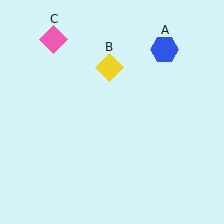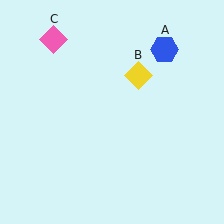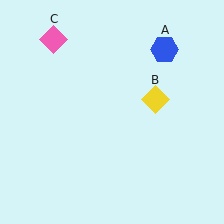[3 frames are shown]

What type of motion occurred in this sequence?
The yellow diamond (object B) rotated clockwise around the center of the scene.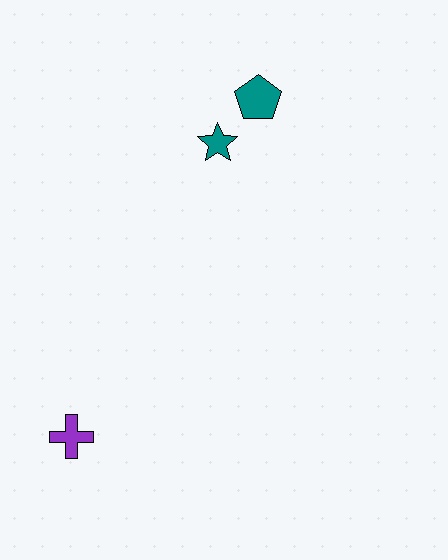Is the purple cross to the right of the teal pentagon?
No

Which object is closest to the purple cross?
The teal star is closest to the purple cross.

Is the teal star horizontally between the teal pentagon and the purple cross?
Yes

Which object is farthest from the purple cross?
The teal pentagon is farthest from the purple cross.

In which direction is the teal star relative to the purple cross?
The teal star is above the purple cross.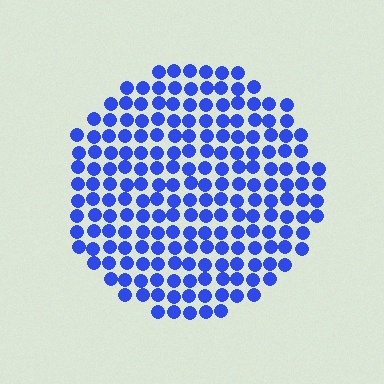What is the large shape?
The large shape is a circle.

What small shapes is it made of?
It is made of small circles.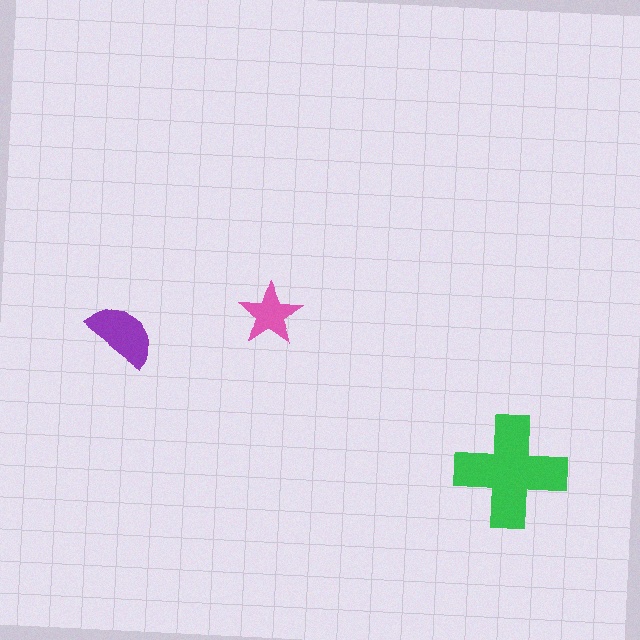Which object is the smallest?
The pink star.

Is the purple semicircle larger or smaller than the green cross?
Smaller.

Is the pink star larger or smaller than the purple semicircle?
Smaller.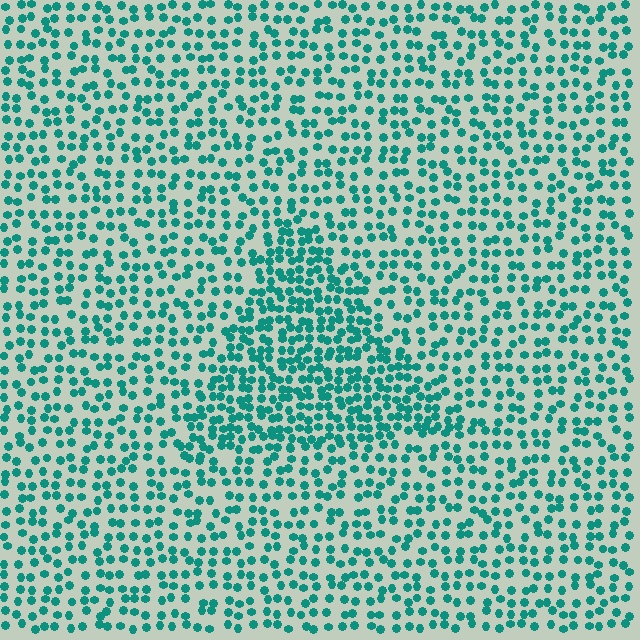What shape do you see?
I see a triangle.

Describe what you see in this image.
The image contains small teal elements arranged at two different densities. A triangle-shaped region is visible where the elements are more densely packed than the surrounding area.